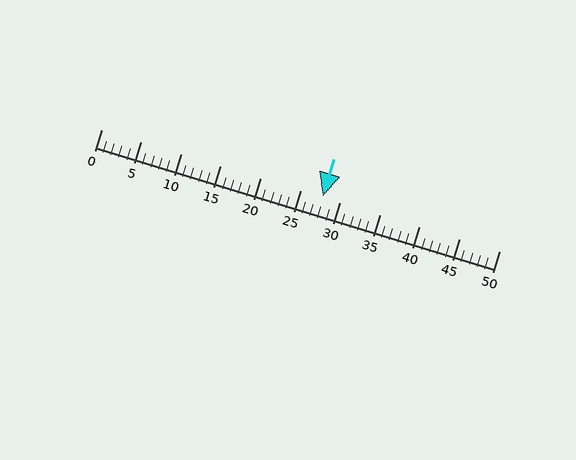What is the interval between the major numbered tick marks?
The major tick marks are spaced 5 units apart.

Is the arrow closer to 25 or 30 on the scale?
The arrow is closer to 30.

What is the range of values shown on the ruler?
The ruler shows values from 0 to 50.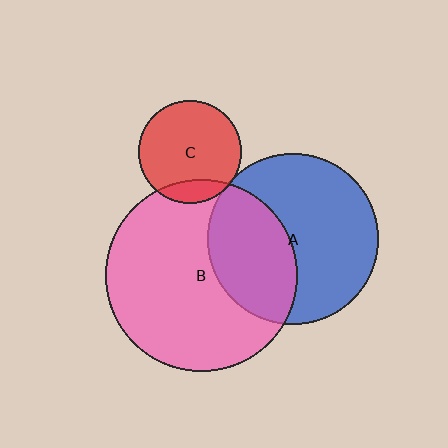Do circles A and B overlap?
Yes.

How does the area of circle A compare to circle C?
Approximately 2.7 times.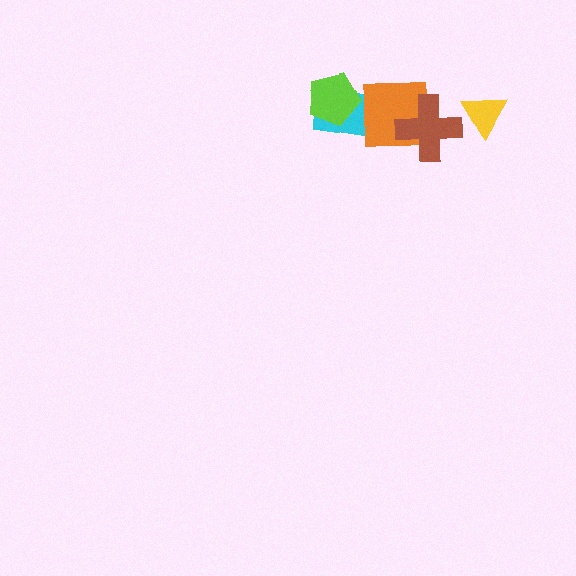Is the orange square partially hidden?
Yes, it is partially covered by another shape.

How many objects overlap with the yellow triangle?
0 objects overlap with the yellow triangle.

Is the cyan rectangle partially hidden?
Yes, it is partially covered by another shape.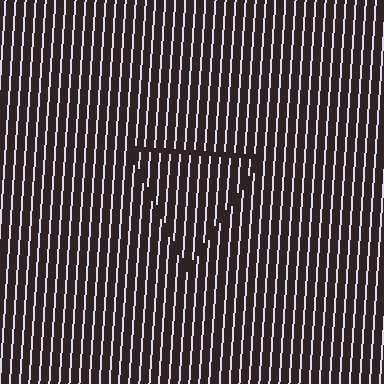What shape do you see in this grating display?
An illusory triangle. The interior of the shape contains the same grating, shifted by half a period — the contour is defined by the phase discontinuity where line-ends from the inner and outer gratings abut.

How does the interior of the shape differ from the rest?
The interior of the shape contains the same grating, shifted by half a period — the contour is defined by the phase discontinuity where line-ends from the inner and outer gratings abut.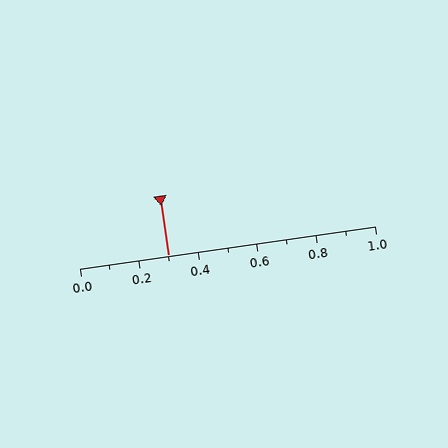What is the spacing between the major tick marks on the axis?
The major ticks are spaced 0.2 apart.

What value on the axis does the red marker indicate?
The marker indicates approximately 0.3.